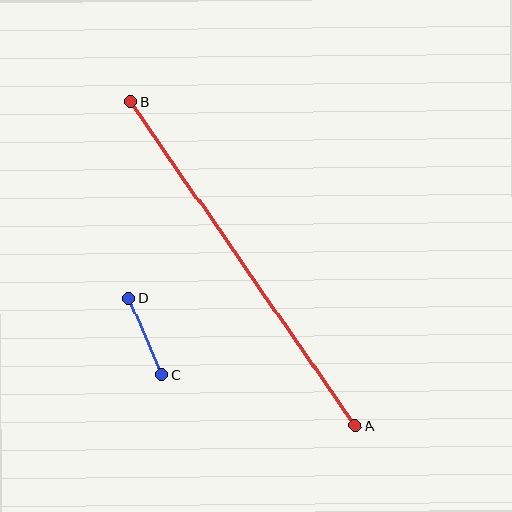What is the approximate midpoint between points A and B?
The midpoint is at approximately (243, 264) pixels.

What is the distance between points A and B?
The distance is approximately 394 pixels.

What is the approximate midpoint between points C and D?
The midpoint is at approximately (145, 336) pixels.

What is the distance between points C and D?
The distance is approximately 83 pixels.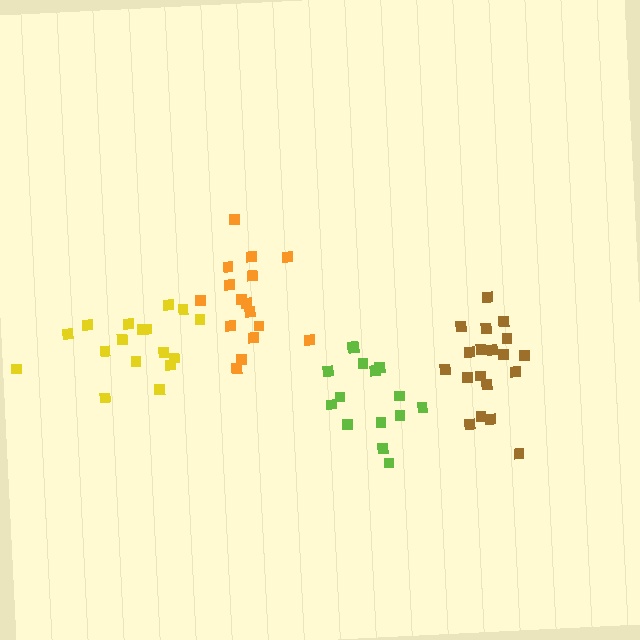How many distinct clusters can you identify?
There are 4 distinct clusters.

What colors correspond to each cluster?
The clusters are colored: orange, yellow, brown, lime.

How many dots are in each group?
Group 1: 16 dots, Group 2: 17 dots, Group 3: 19 dots, Group 4: 15 dots (67 total).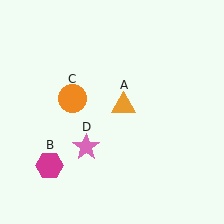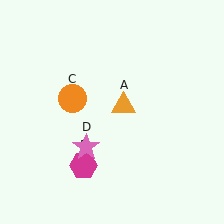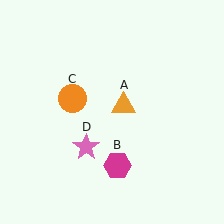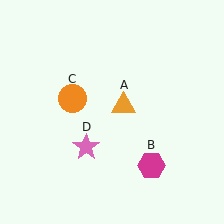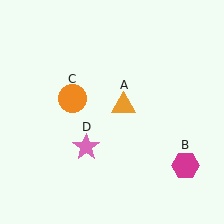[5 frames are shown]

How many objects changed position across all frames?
1 object changed position: magenta hexagon (object B).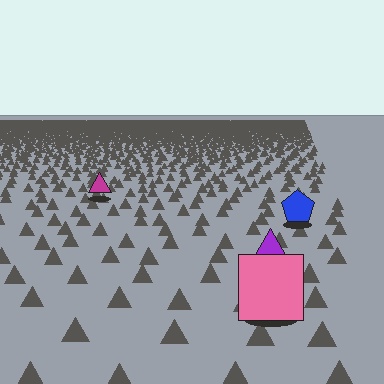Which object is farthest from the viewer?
The magenta triangle is farthest from the viewer. It appears smaller and the ground texture around it is denser.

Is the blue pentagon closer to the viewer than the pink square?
No. The pink square is closer — you can tell from the texture gradient: the ground texture is coarser near it.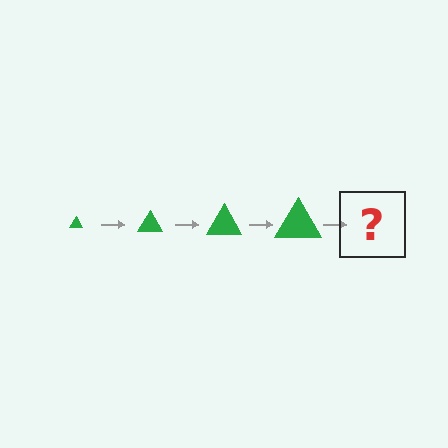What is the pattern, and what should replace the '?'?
The pattern is that the triangle gets progressively larger each step. The '?' should be a green triangle, larger than the previous one.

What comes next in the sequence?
The next element should be a green triangle, larger than the previous one.